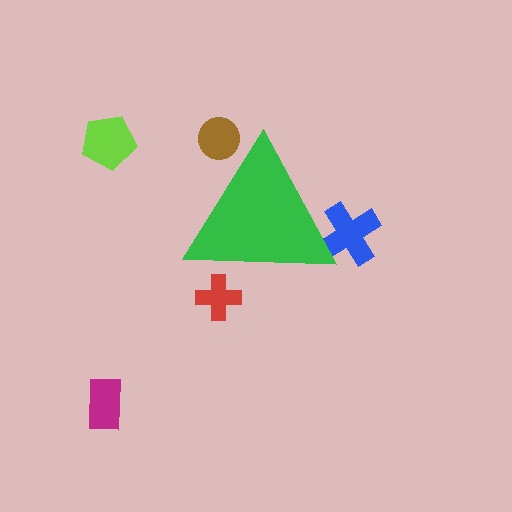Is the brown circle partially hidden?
Yes, the brown circle is partially hidden behind the green triangle.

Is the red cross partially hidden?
Yes, the red cross is partially hidden behind the green triangle.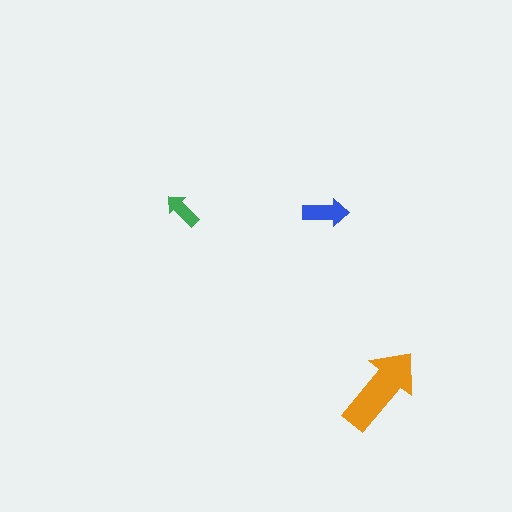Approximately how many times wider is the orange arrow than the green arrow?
About 2.5 times wider.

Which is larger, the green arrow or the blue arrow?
The blue one.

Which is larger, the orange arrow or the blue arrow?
The orange one.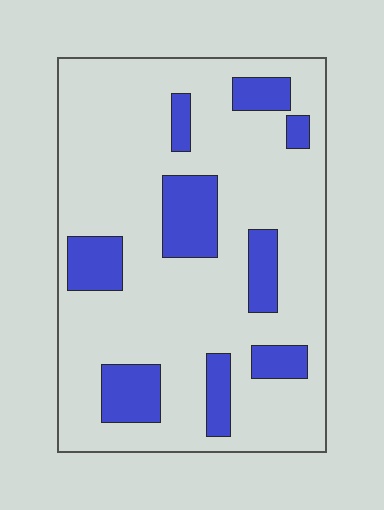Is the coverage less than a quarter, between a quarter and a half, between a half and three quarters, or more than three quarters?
Less than a quarter.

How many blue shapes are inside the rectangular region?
9.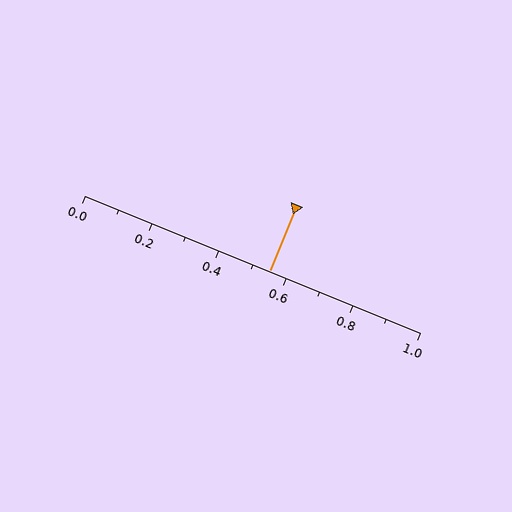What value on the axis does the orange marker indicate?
The marker indicates approximately 0.55.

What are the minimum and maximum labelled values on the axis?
The axis runs from 0.0 to 1.0.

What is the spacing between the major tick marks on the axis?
The major ticks are spaced 0.2 apart.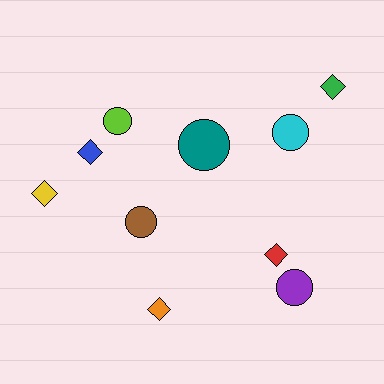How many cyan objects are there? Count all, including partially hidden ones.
There is 1 cyan object.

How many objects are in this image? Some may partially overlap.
There are 10 objects.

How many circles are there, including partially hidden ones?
There are 5 circles.